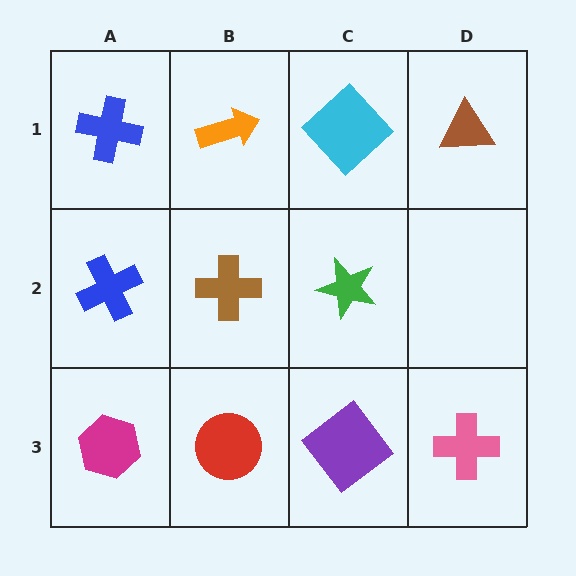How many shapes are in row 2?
3 shapes.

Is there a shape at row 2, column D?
No, that cell is empty.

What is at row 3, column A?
A magenta hexagon.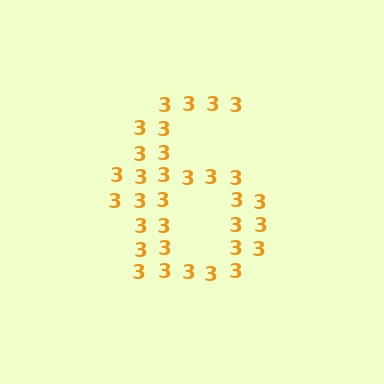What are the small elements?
The small elements are digit 3's.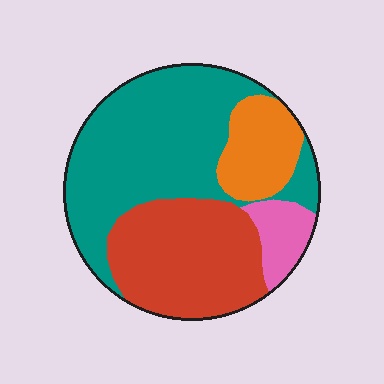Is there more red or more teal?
Teal.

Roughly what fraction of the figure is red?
Red covers roughly 30% of the figure.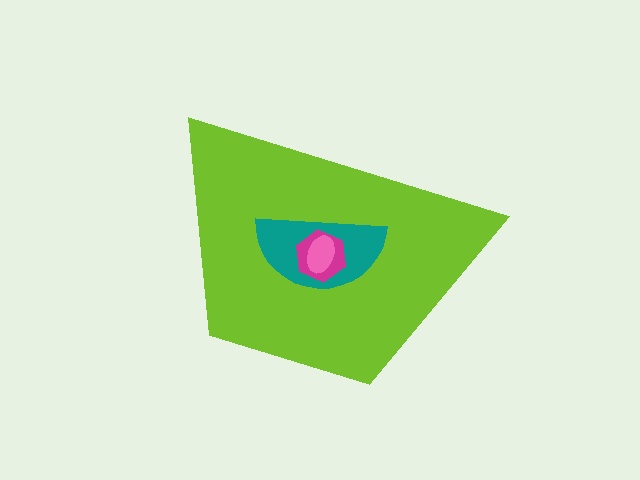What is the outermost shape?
The lime trapezoid.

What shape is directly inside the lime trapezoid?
The teal semicircle.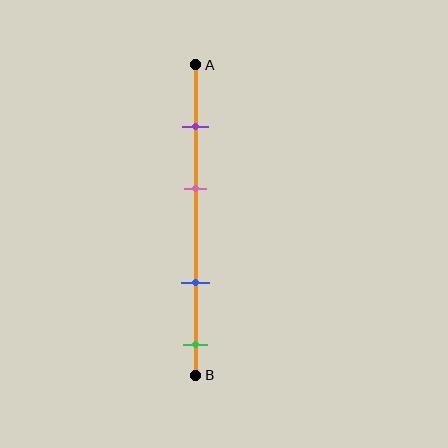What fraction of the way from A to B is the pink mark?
The pink mark is approximately 40% (0.4) of the way from A to B.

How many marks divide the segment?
There are 4 marks dividing the segment.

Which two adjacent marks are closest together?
The purple and pink marks are the closest adjacent pair.